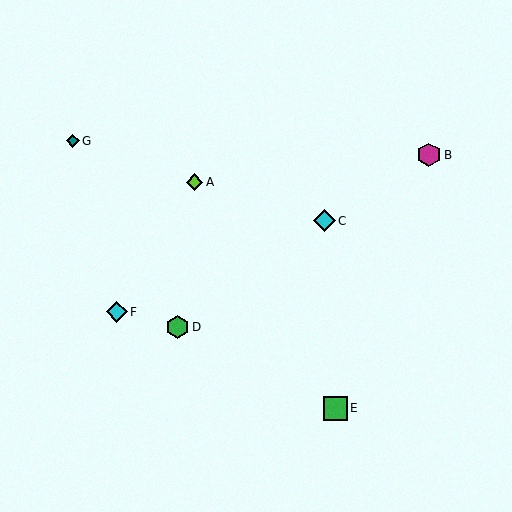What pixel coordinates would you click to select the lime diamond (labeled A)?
Click at (194, 182) to select the lime diamond A.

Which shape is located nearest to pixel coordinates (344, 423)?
The green square (labeled E) at (336, 408) is nearest to that location.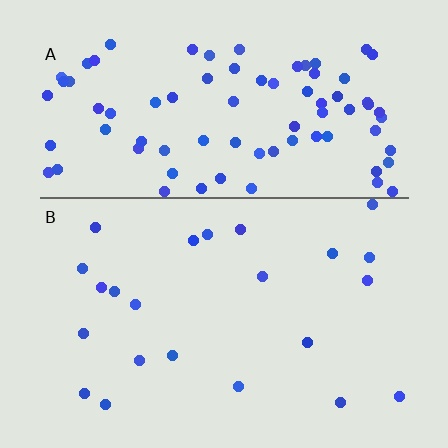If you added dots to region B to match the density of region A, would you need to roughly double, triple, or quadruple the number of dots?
Approximately quadruple.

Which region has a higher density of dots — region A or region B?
A (the top).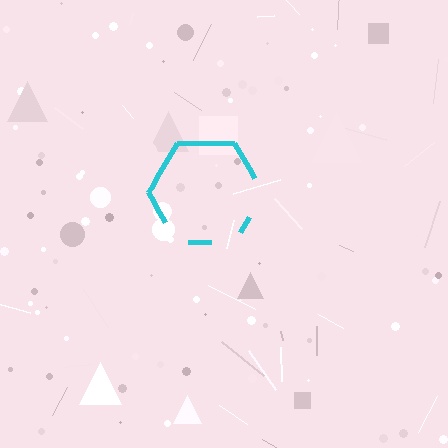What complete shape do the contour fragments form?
The contour fragments form a hexagon.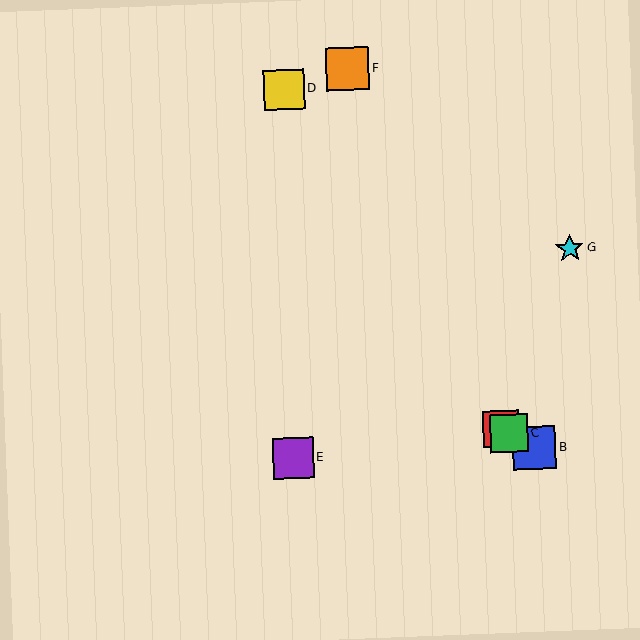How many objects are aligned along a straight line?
3 objects (A, B, C) are aligned along a straight line.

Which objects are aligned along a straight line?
Objects A, B, C are aligned along a straight line.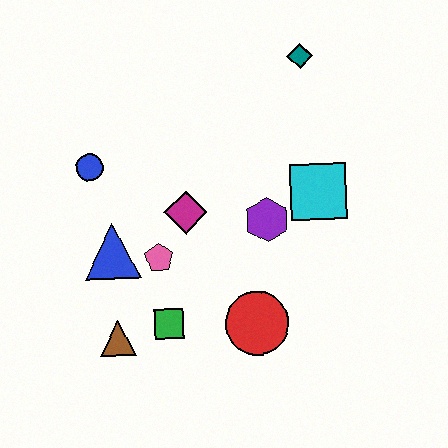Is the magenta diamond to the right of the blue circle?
Yes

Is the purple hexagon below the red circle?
No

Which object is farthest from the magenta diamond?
The teal diamond is farthest from the magenta diamond.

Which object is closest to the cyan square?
The purple hexagon is closest to the cyan square.